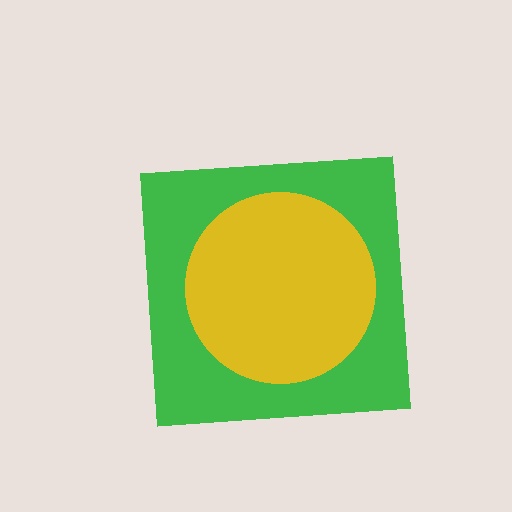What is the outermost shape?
The green square.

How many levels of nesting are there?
2.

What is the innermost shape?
The yellow circle.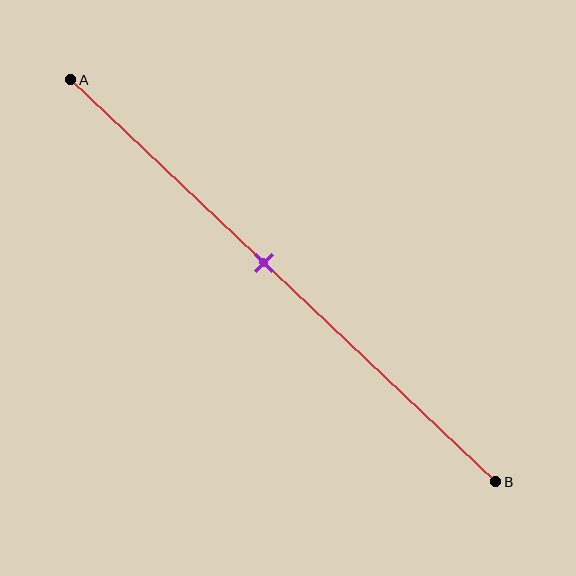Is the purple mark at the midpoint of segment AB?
No, the mark is at about 45% from A, not at the 50% midpoint.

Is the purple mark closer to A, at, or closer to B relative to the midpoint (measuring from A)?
The purple mark is closer to point A than the midpoint of segment AB.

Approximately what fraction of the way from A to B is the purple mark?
The purple mark is approximately 45% of the way from A to B.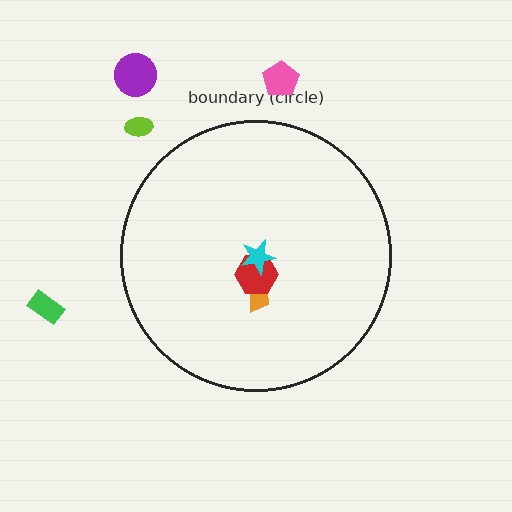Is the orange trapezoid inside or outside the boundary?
Inside.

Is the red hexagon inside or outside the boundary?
Inside.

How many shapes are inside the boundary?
3 inside, 4 outside.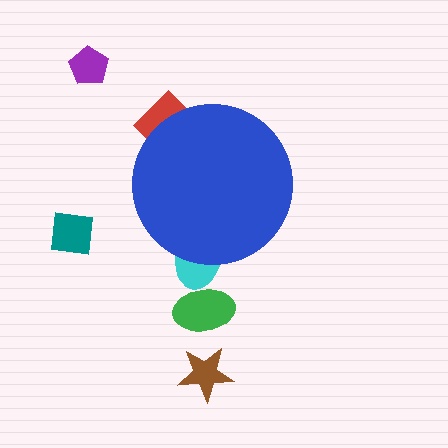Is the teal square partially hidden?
No, the teal square is fully visible.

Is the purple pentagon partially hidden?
No, the purple pentagon is fully visible.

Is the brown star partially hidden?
No, the brown star is fully visible.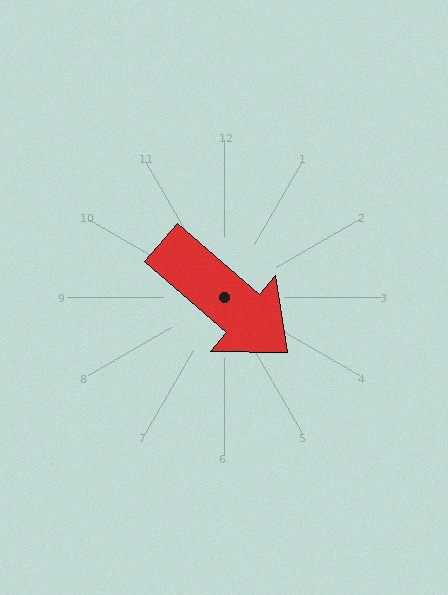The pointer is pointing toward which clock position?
Roughly 4 o'clock.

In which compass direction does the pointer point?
Southeast.